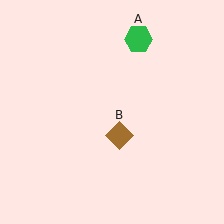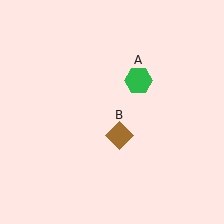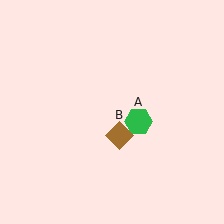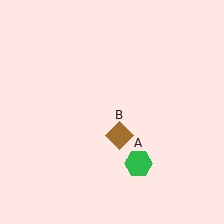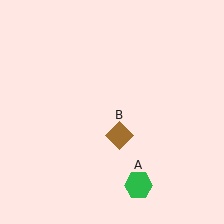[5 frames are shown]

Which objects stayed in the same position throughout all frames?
Brown diamond (object B) remained stationary.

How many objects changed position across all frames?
1 object changed position: green hexagon (object A).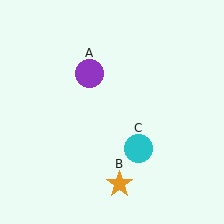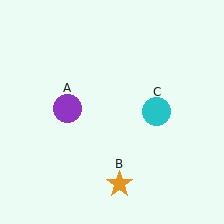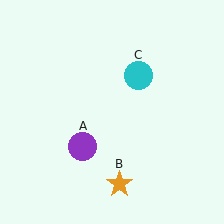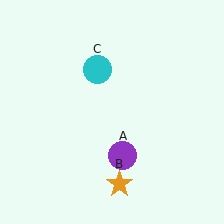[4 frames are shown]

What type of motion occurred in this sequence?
The purple circle (object A), cyan circle (object C) rotated counterclockwise around the center of the scene.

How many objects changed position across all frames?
2 objects changed position: purple circle (object A), cyan circle (object C).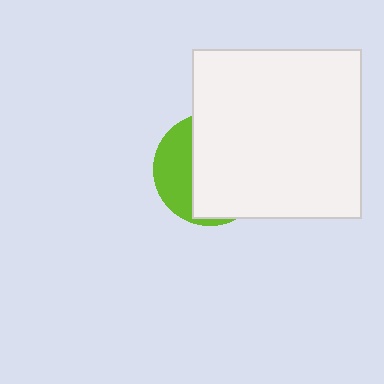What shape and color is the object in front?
The object in front is a white square.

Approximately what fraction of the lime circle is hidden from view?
Roughly 68% of the lime circle is hidden behind the white square.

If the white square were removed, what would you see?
You would see the complete lime circle.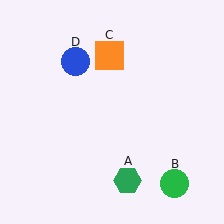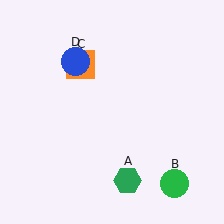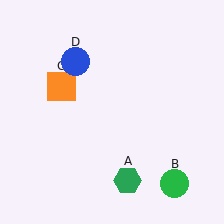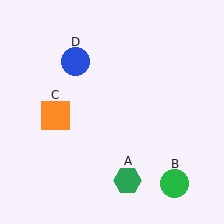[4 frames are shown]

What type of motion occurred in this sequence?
The orange square (object C) rotated counterclockwise around the center of the scene.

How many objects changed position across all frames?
1 object changed position: orange square (object C).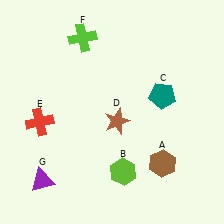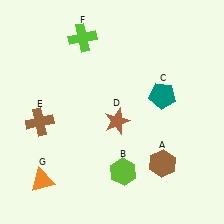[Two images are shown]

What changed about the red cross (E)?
In Image 1, E is red. In Image 2, it changed to brown.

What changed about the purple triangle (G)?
In Image 1, G is purple. In Image 2, it changed to orange.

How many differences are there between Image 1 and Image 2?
There are 2 differences between the two images.